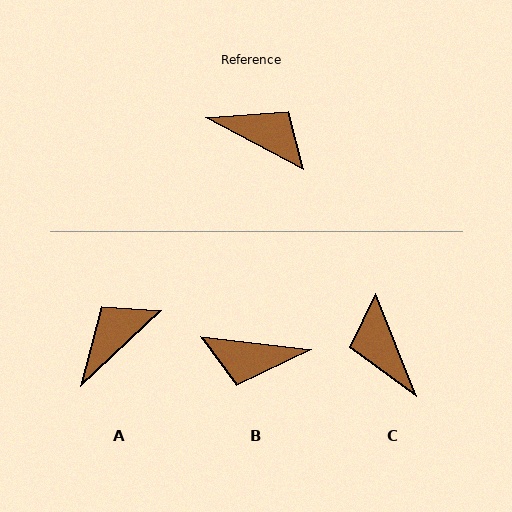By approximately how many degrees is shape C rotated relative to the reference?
Approximately 140 degrees counter-clockwise.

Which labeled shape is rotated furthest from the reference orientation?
B, about 159 degrees away.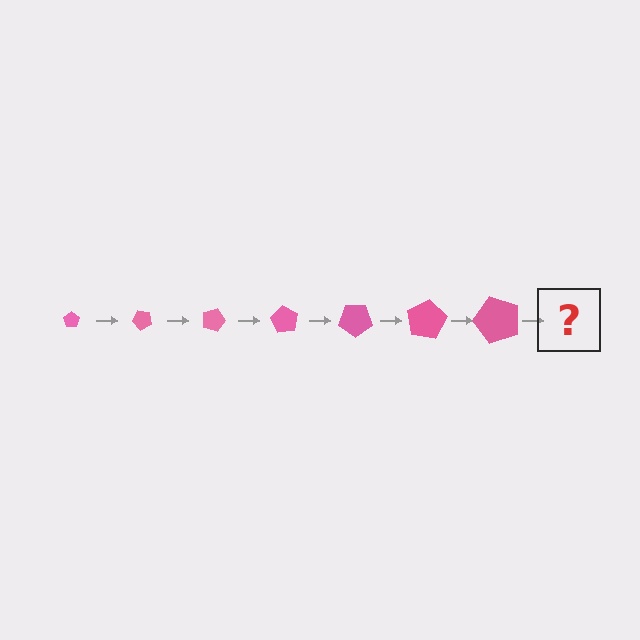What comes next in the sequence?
The next element should be a pentagon, larger than the previous one and rotated 315 degrees from the start.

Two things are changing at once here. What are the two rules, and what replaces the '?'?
The two rules are that the pentagon grows larger each step and it rotates 45 degrees each step. The '?' should be a pentagon, larger than the previous one and rotated 315 degrees from the start.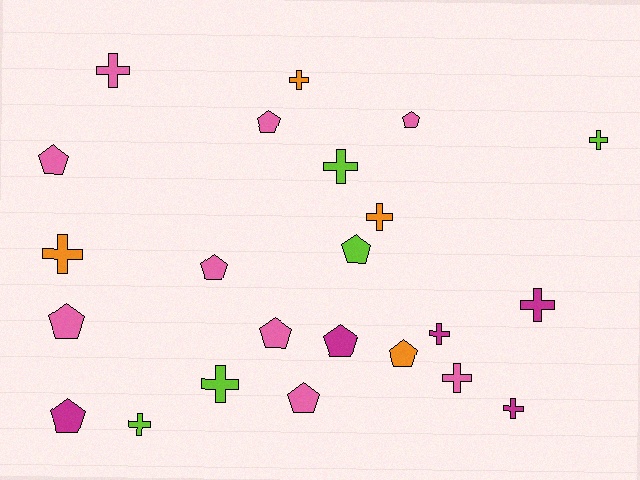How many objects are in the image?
There are 23 objects.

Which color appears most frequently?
Pink, with 9 objects.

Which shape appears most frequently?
Cross, with 12 objects.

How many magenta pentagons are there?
There are 2 magenta pentagons.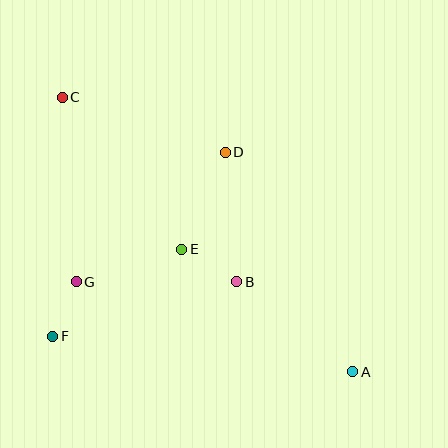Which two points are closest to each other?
Points F and G are closest to each other.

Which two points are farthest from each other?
Points A and C are farthest from each other.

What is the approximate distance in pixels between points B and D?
The distance between B and D is approximately 130 pixels.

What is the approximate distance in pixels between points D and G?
The distance between D and G is approximately 197 pixels.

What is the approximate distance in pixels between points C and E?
The distance between C and E is approximately 194 pixels.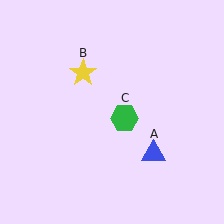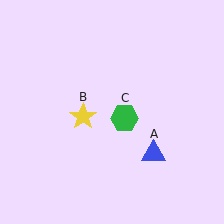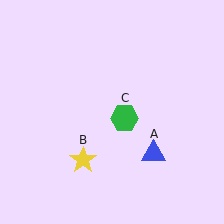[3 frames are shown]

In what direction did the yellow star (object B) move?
The yellow star (object B) moved down.